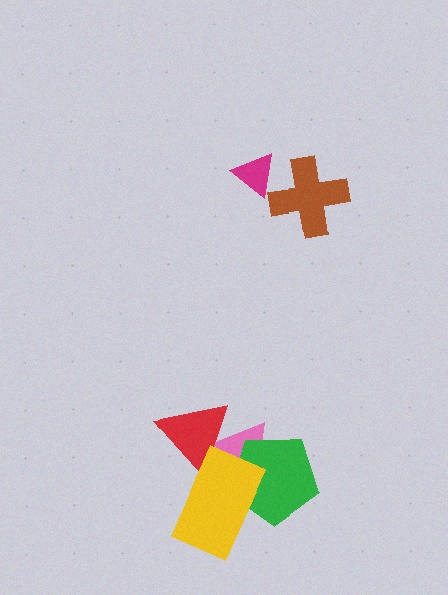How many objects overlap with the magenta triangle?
1 object overlaps with the magenta triangle.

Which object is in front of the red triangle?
The yellow rectangle is in front of the red triangle.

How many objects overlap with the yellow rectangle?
3 objects overlap with the yellow rectangle.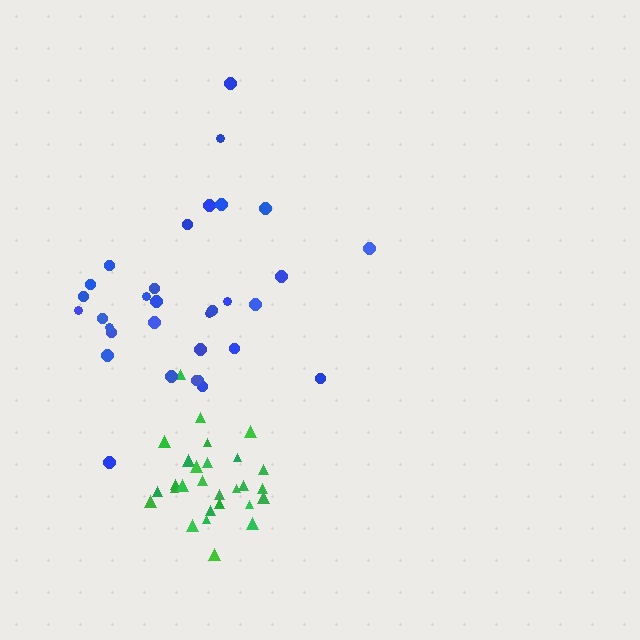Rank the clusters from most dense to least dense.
green, blue.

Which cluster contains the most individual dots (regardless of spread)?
Blue (32).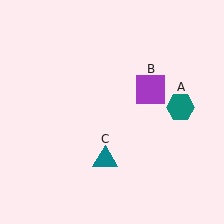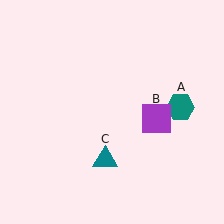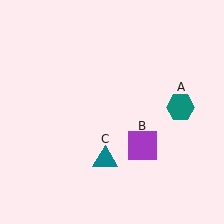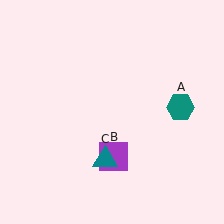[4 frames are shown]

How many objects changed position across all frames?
1 object changed position: purple square (object B).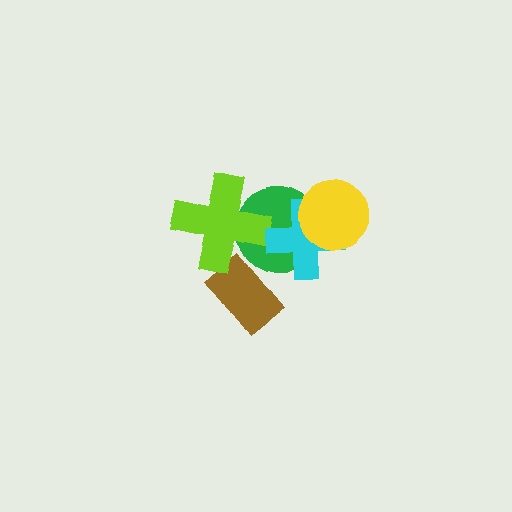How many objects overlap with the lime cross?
2 objects overlap with the lime cross.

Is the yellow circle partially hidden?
No, no other shape covers it.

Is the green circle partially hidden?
Yes, it is partially covered by another shape.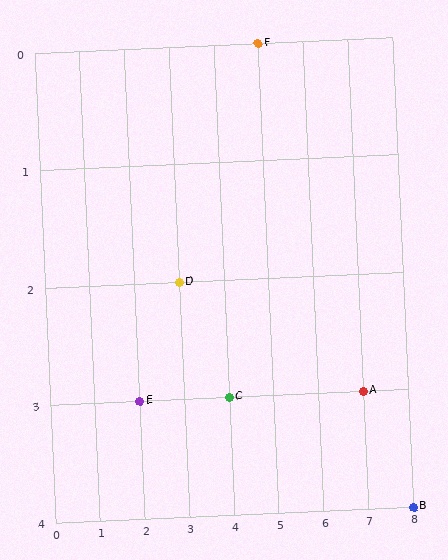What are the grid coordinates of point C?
Point C is at grid coordinates (4, 3).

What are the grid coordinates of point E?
Point E is at grid coordinates (2, 3).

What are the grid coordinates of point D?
Point D is at grid coordinates (3, 2).